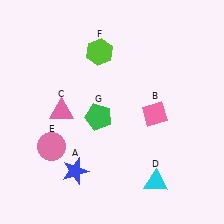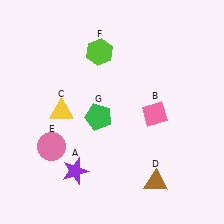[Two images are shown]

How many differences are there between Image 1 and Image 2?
There are 3 differences between the two images.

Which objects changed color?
A changed from blue to purple. C changed from pink to yellow. D changed from cyan to brown.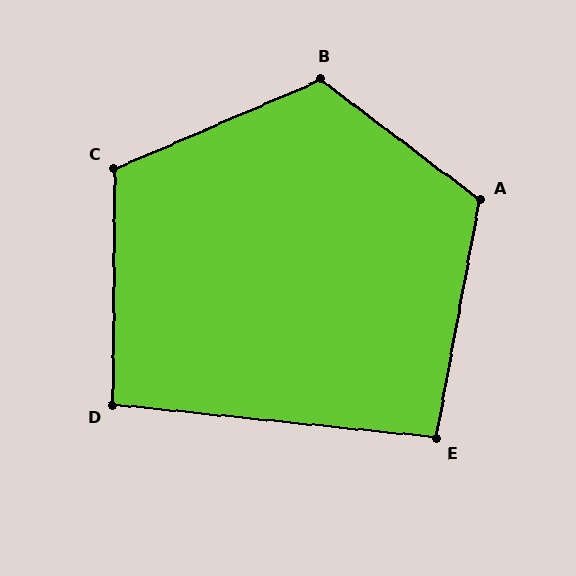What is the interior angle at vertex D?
Approximately 95 degrees (obtuse).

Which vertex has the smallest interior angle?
E, at approximately 94 degrees.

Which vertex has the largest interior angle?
B, at approximately 120 degrees.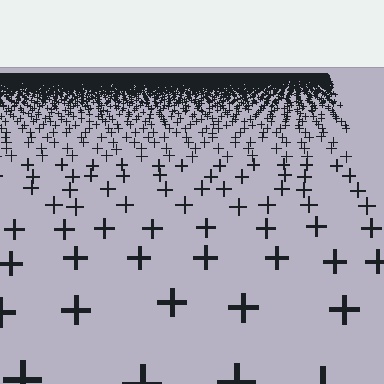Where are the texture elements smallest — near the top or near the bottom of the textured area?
Near the top.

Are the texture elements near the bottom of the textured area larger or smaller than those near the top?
Larger. Near the bottom, elements are closer to the viewer and appear at a bigger on-screen size.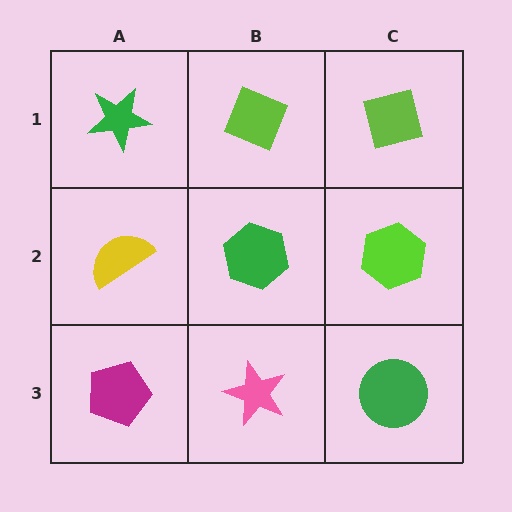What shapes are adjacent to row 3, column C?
A lime hexagon (row 2, column C), a pink star (row 3, column B).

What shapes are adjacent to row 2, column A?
A green star (row 1, column A), a magenta pentagon (row 3, column A), a green hexagon (row 2, column B).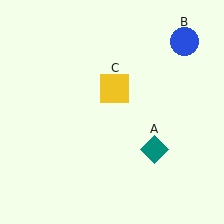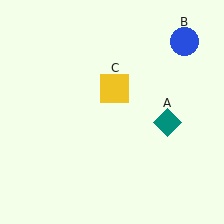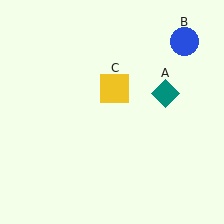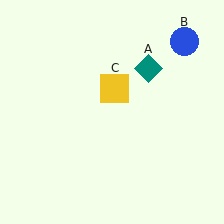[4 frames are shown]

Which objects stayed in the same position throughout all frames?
Blue circle (object B) and yellow square (object C) remained stationary.